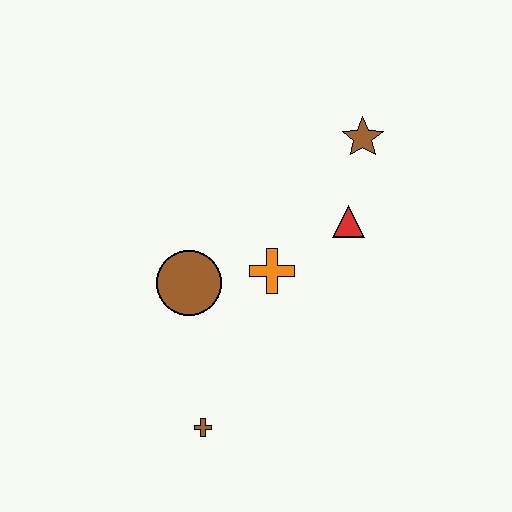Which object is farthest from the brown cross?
The brown star is farthest from the brown cross.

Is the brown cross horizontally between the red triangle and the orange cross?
No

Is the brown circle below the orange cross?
Yes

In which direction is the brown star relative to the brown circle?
The brown star is to the right of the brown circle.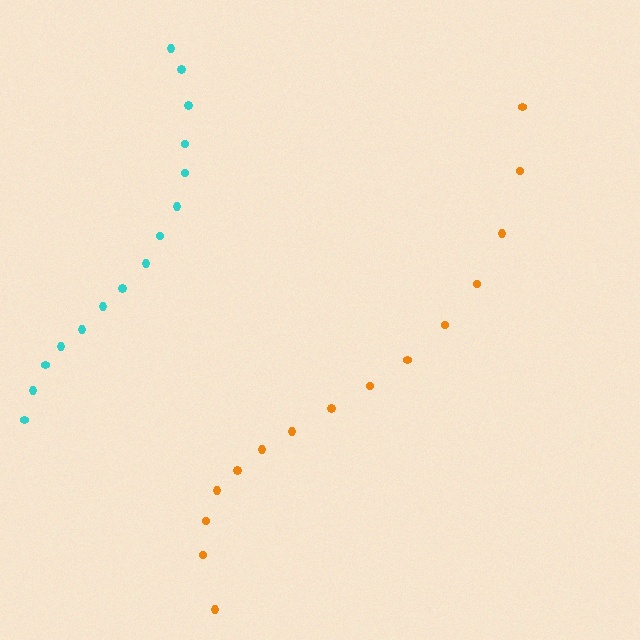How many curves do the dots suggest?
There are 2 distinct paths.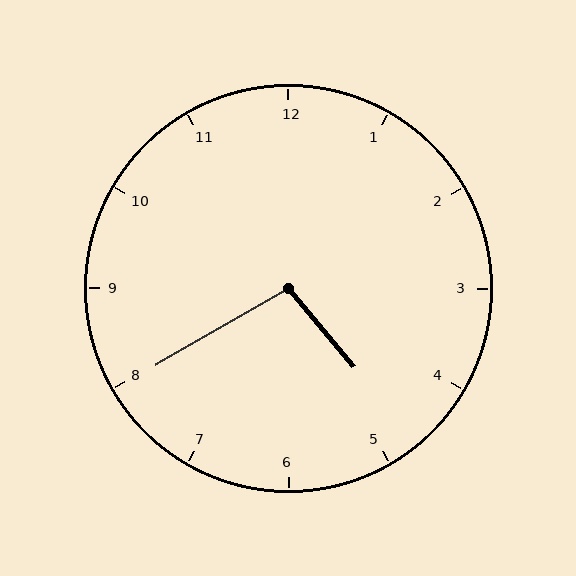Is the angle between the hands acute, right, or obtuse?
It is obtuse.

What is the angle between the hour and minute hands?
Approximately 100 degrees.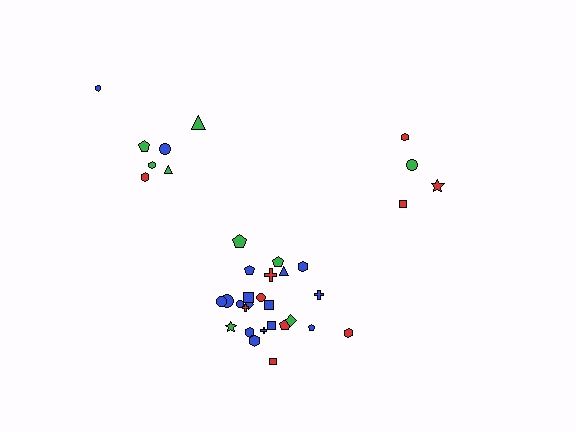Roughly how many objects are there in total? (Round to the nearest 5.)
Roughly 35 objects in total.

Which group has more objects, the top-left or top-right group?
The top-left group.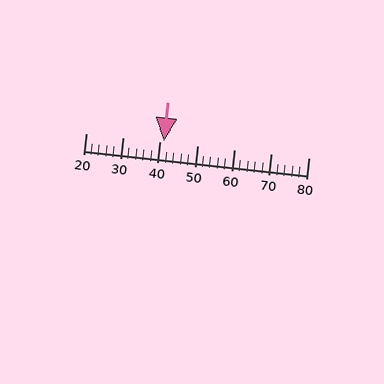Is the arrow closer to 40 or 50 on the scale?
The arrow is closer to 40.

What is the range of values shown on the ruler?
The ruler shows values from 20 to 80.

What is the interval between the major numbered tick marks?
The major tick marks are spaced 10 units apart.